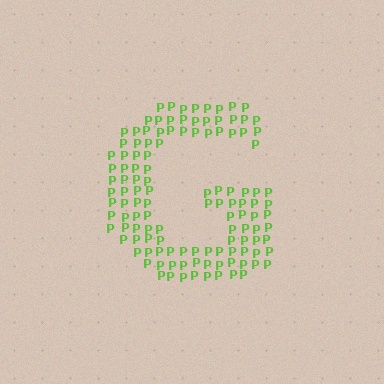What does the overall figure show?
The overall figure shows the letter G.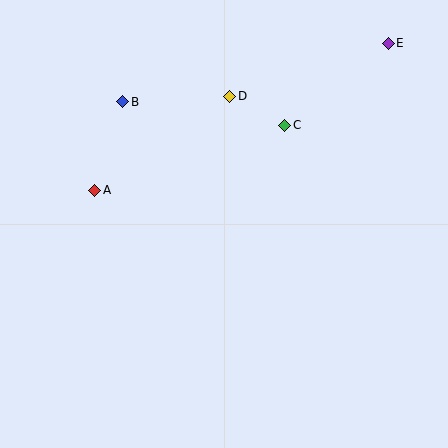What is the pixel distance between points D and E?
The distance between D and E is 167 pixels.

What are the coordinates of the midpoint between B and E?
The midpoint between B and E is at (256, 72).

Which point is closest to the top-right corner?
Point E is closest to the top-right corner.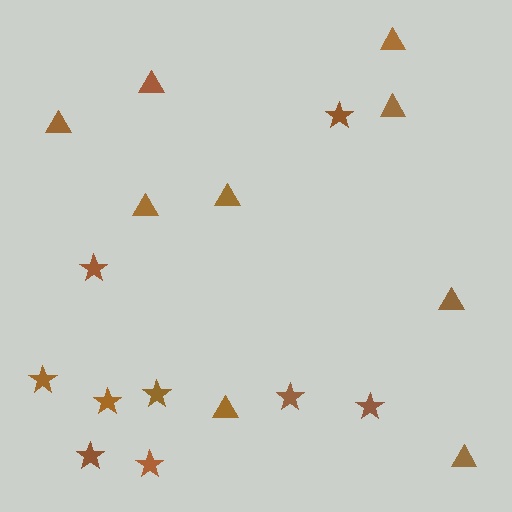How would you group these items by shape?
There are 2 groups: one group of triangles (9) and one group of stars (9).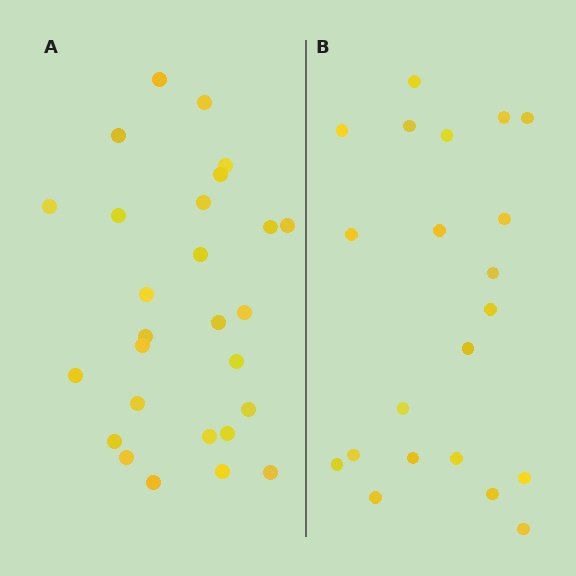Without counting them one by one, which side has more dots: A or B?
Region A (the left region) has more dots.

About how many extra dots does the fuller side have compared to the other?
Region A has about 6 more dots than region B.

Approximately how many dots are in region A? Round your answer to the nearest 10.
About 30 dots. (The exact count is 27, which rounds to 30.)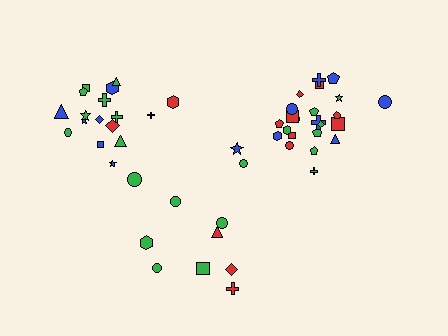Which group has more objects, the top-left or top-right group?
The top-right group.